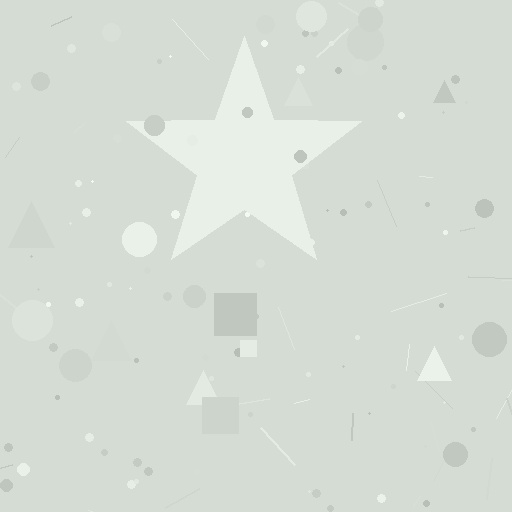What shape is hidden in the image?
A star is hidden in the image.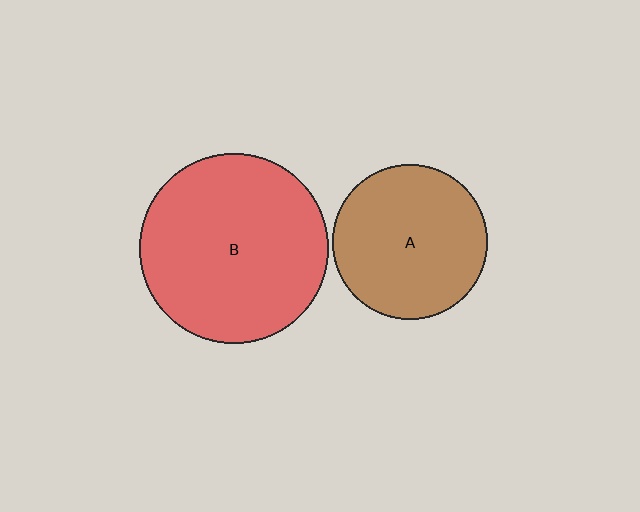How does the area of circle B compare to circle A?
Approximately 1.5 times.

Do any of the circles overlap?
No, none of the circles overlap.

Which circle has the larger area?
Circle B (red).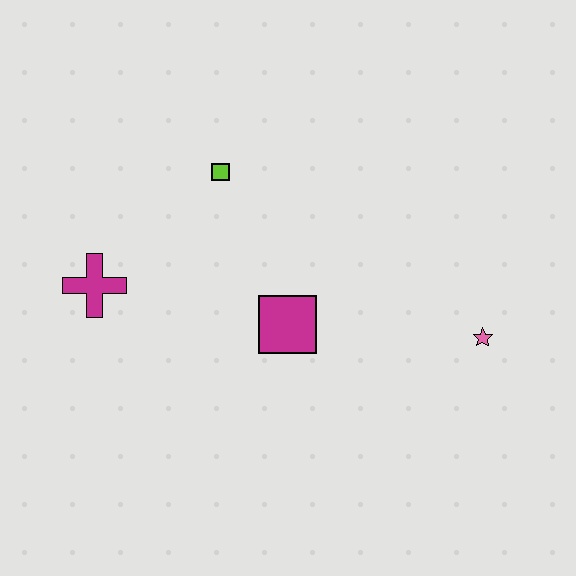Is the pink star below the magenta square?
Yes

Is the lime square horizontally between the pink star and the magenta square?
No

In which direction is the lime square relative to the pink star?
The lime square is to the left of the pink star.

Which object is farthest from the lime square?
The pink star is farthest from the lime square.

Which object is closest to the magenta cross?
The lime square is closest to the magenta cross.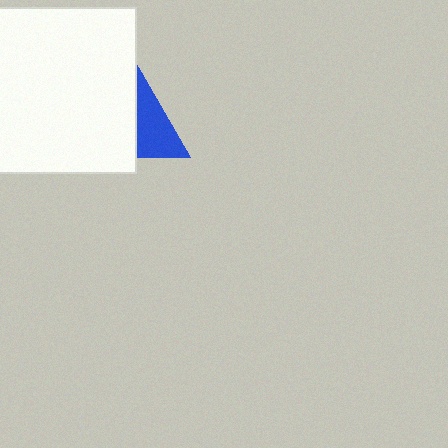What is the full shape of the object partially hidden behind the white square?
The partially hidden object is a blue triangle.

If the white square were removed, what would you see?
You would see the complete blue triangle.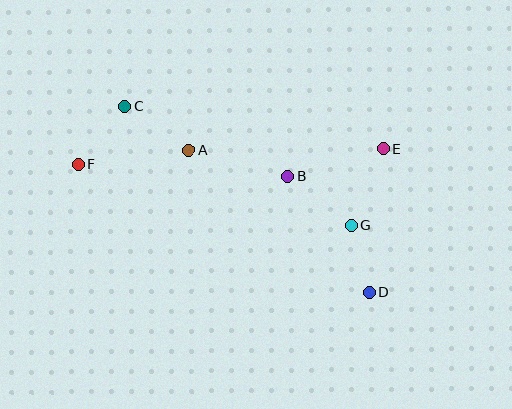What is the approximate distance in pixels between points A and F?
The distance between A and F is approximately 112 pixels.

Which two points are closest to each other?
Points D and G are closest to each other.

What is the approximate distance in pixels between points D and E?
The distance between D and E is approximately 145 pixels.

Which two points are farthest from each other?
Points D and F are farthest from each other.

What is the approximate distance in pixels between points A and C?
The distance between A and C is approximately 78 pixels.